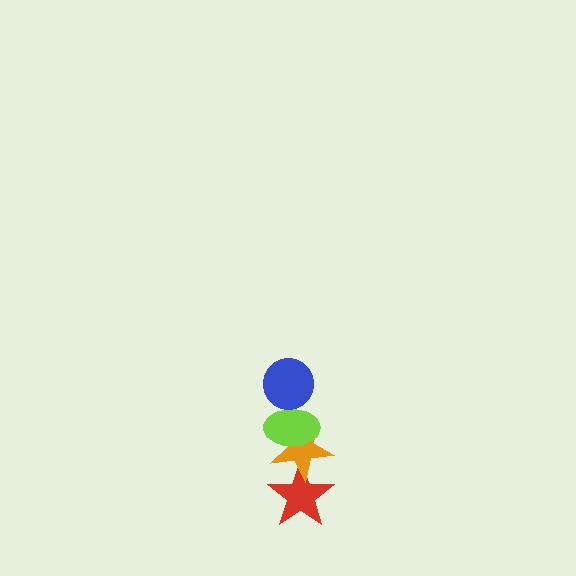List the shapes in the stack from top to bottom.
From top to bottom: the blue circle, the lime ellipse, the orange star, the red star.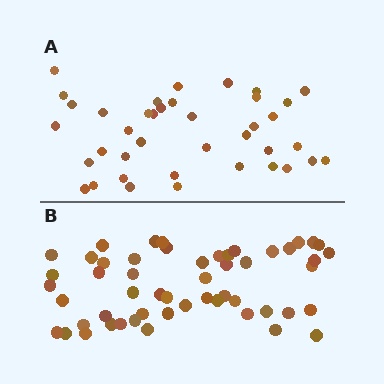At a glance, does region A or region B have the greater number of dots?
Region B (the bottom region) has more dots.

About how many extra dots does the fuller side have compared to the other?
Region B has approximately 15 more dots than region A.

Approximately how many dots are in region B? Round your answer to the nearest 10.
About 50 dots. (The exact count is 53, which rounds to 50.)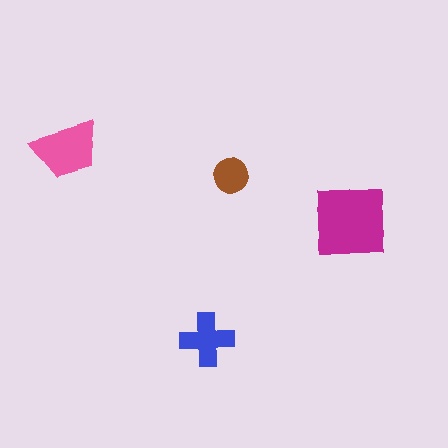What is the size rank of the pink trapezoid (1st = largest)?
2nd.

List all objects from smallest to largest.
The brown circle, the blue cross, the pink trapezoid, the magenta square.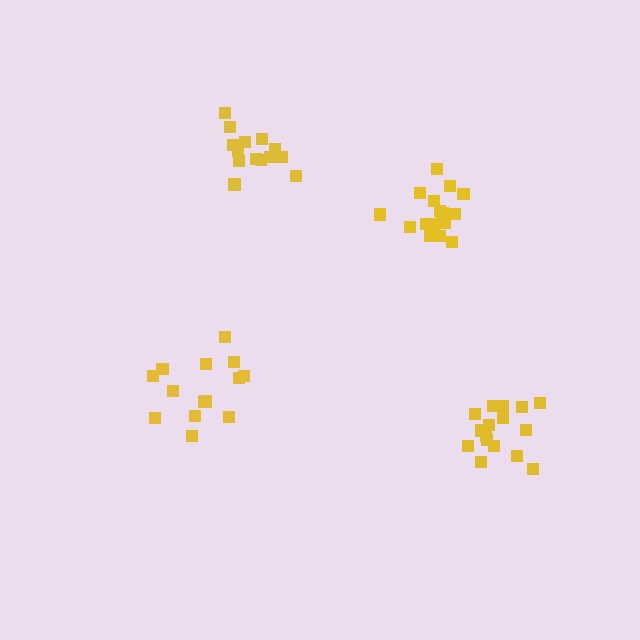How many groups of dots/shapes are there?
There are 4 groups.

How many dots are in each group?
Group 1: 15 dots, Group 2: 14 dots, Group 3: 16 dots, Group 4: 16 dots (61 total).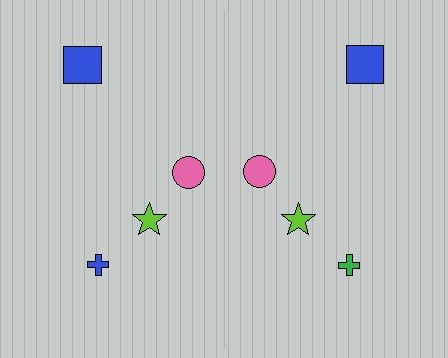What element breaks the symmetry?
The green cross on the right side breaks the symmetry — its mirror counterpart is blue.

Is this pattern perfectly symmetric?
No, the pattern is not perfectly symmetric. The green cross on the right side breaks the symmetry — its mirror counterpart is blue.